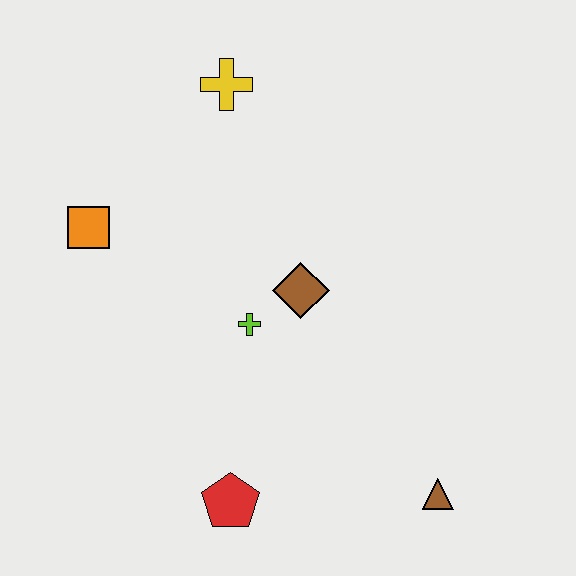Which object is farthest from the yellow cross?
The brown triangle is farthest from the yellow cross.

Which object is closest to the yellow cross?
The orange square is closest to the yellow cross.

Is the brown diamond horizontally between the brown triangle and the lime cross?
Yes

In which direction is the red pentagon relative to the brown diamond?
The red pentagon is below the brown diamond.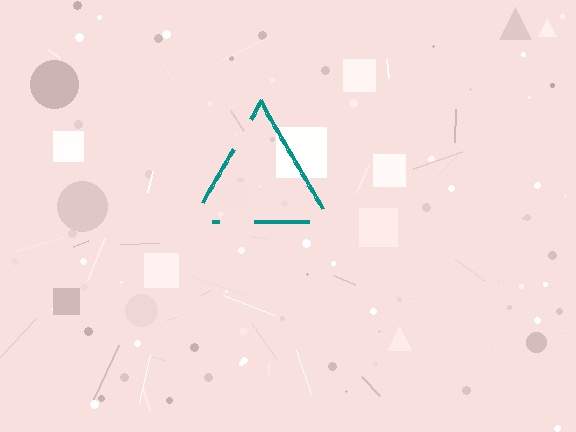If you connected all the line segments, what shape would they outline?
They would outline a triangle.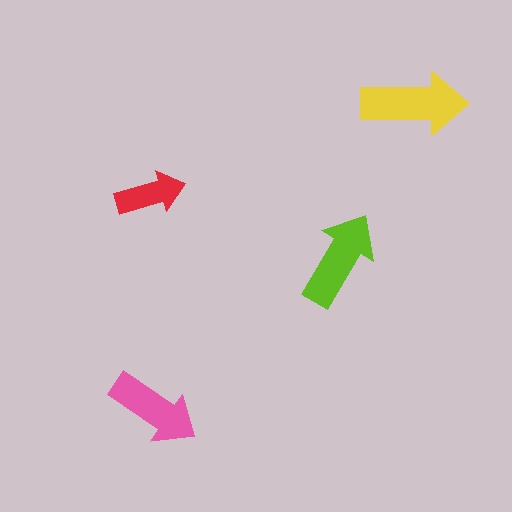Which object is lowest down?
The pink arrow is bottommost.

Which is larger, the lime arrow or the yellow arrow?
The yellow one.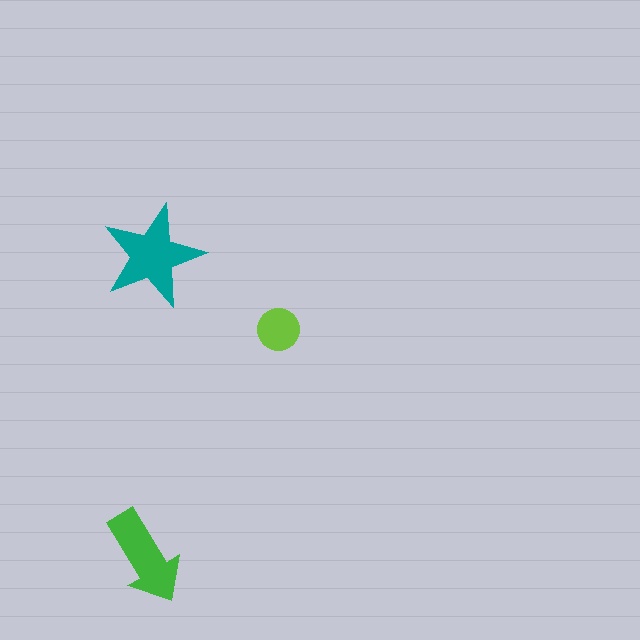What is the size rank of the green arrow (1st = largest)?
2nd.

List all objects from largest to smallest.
The teal star, the green arrow, the lime circle.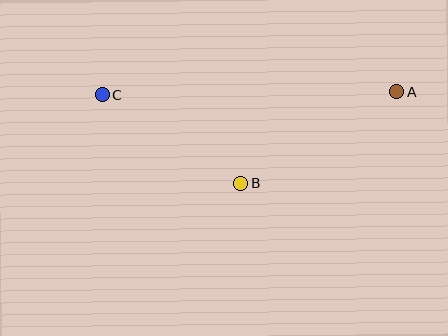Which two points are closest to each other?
Points B and C are closest to each other.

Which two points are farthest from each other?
Points A and C are farthest from each other.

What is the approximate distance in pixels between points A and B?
The distance between A and B is approximately 181 pixels.